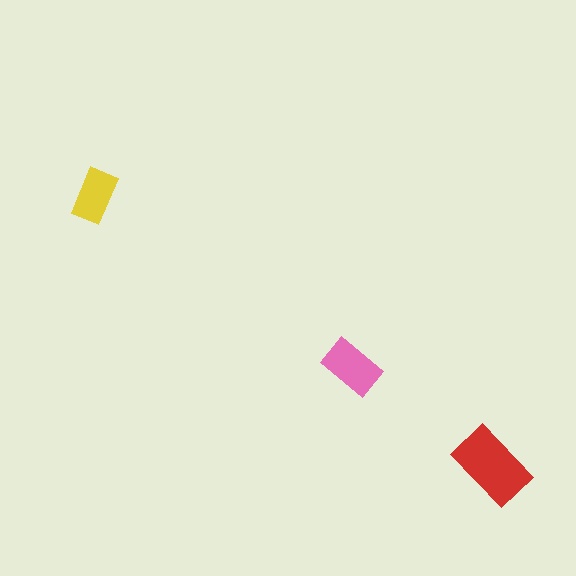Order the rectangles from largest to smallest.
the red one, the pink one, the yellow one.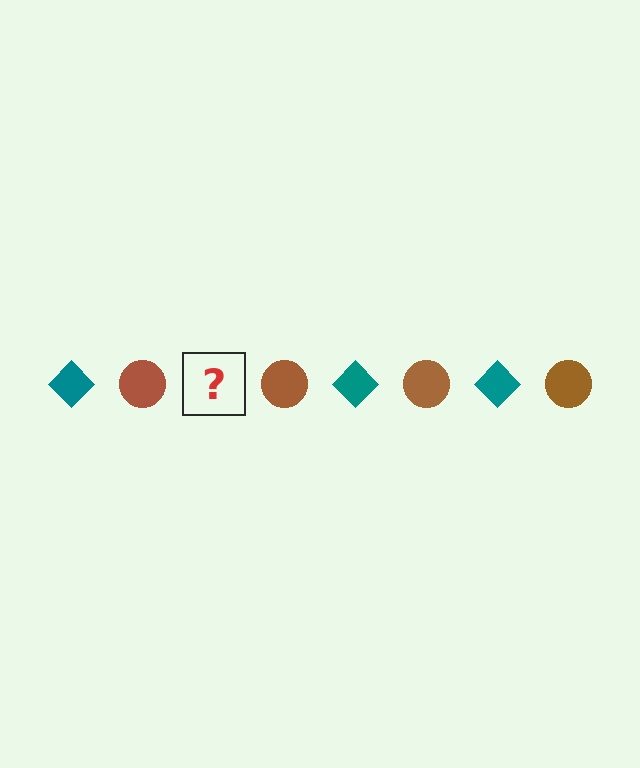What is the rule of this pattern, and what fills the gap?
The rule is that the pattern alternates between teal diamond and brown circle. The gap should be filled with a teal diamond.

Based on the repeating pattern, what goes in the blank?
The blank should be a teal diamond.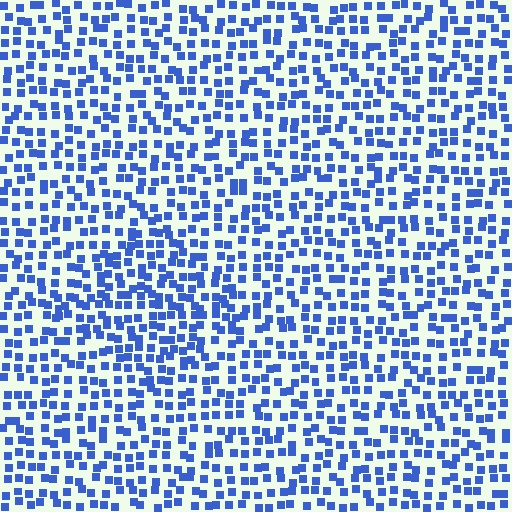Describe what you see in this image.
The image contains small blue elements arranged at two different densities. A diamond-shaped region is visible where the elements are more densely packed than the surrounding area.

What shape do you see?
I see a diamond.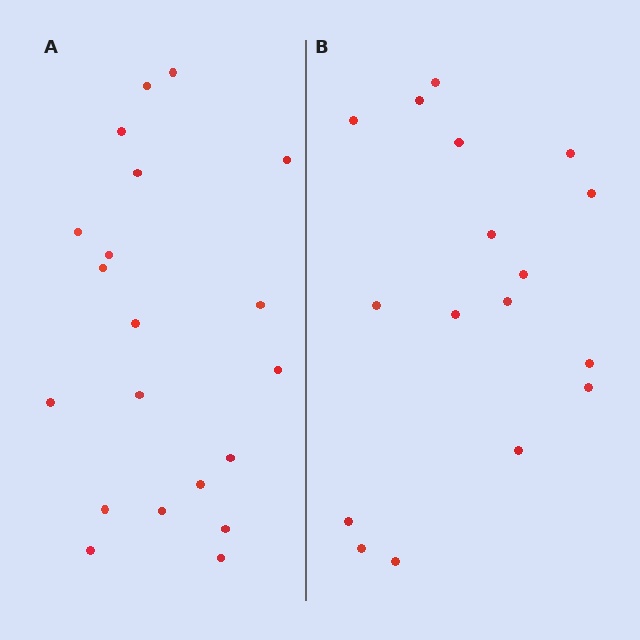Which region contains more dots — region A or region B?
Region A (the left region) has more dots.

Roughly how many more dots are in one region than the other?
Region A has just a few more — roughly 2 or 3 more dots than region B.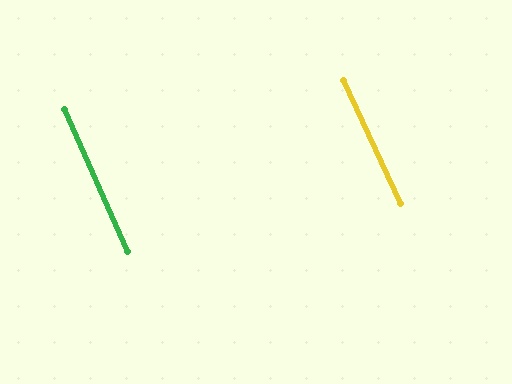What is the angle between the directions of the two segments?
Approximately 1 degree.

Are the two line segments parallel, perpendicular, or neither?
Parallel — their directions differ by only 1.3°.